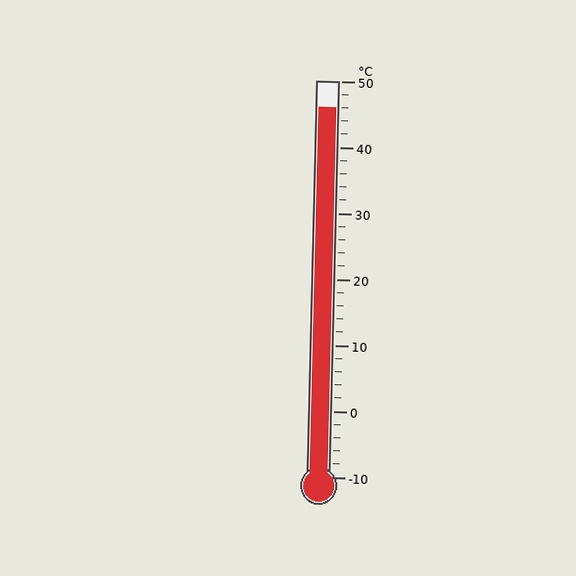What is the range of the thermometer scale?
The thermometer scale ranges from -10°C to 50°C.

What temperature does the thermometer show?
The thermometer shows approximately 46°C.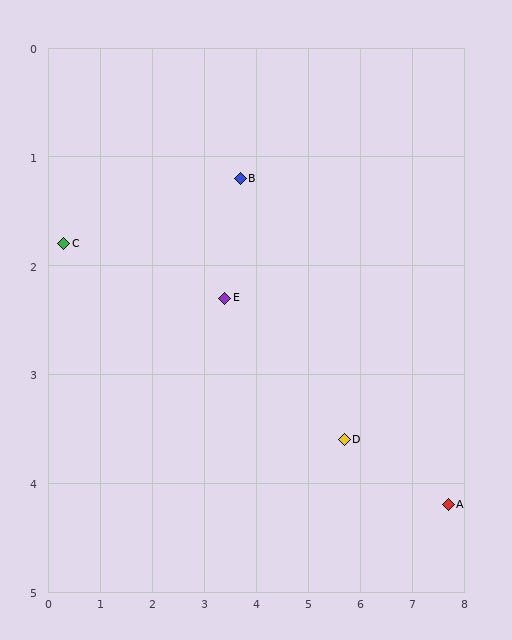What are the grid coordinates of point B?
Point B is at approximately (3.7, 1.2).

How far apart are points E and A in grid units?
Points E and A are about 4.7 grid units apart.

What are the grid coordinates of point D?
Point D is at approximately (5.7, 3.6).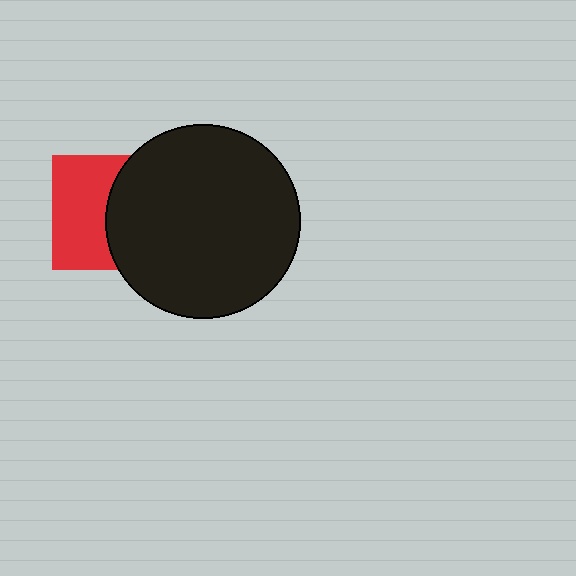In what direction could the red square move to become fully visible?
The red square could move left. That would shift it out from behind the black circle entirely.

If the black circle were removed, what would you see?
You would see the complete red square.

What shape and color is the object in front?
The object in front is a black circle.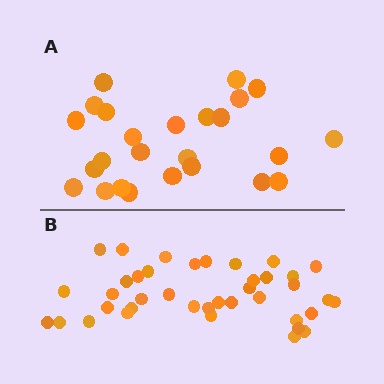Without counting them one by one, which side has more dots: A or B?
Region B (the bottom region) has more dots.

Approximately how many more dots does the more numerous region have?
Region B has approximately 15 more dots than region A.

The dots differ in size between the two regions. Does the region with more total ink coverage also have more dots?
No. Region A has more total ink coverage because its dots are larger, but region B actually contains more individual dots. Total area can be misleading — the number of items is what matters here.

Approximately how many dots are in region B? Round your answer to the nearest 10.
About 40 dots. (The exact count is 39, which rounds to 40.)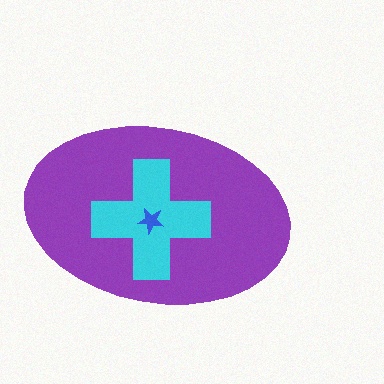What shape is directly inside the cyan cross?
The blue star.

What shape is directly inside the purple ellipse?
The cyan cross.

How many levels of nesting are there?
3.